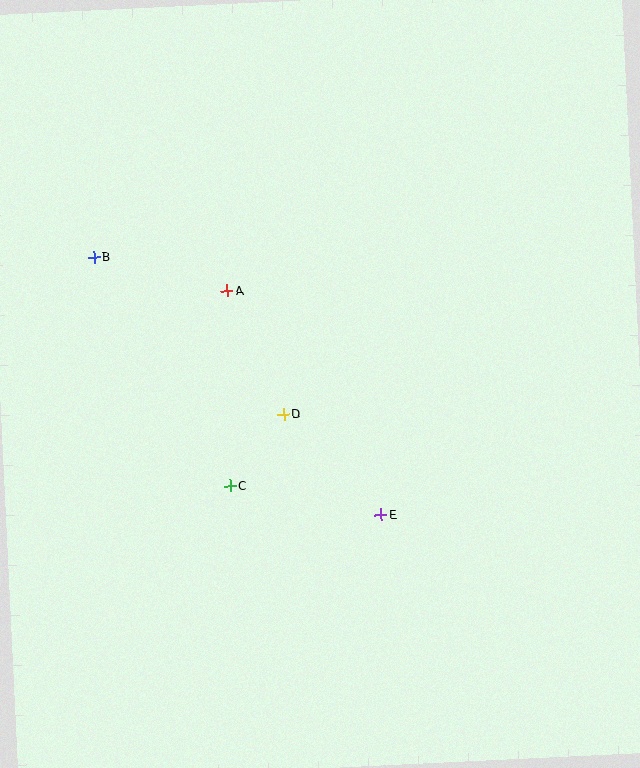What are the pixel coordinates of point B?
Point B is at (94, 257).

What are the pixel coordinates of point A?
Point A is at (227, 291).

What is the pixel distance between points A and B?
The distance between A and B is 138 pixels.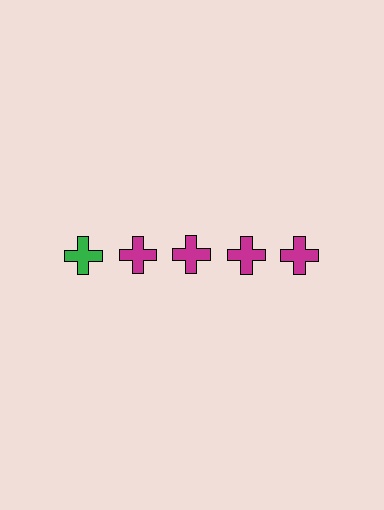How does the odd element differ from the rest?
It has a different color: green instead of magenta.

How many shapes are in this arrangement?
There are 5 shapes arranged in a grid pattern.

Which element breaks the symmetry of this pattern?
The green cross in the top row, leftmost column breaks the symmetry. All other shapes are magenta crosses.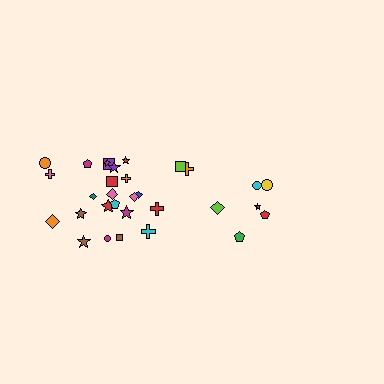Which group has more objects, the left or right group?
The left group.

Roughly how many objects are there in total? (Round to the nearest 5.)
Roughly 30 objects in total.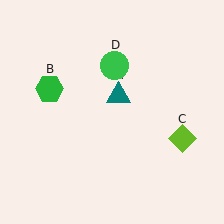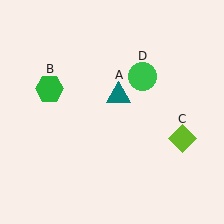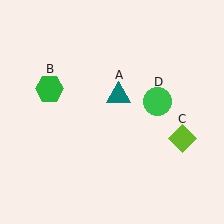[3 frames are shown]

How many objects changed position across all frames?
1 object changed position: green circle (object D).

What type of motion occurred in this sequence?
The green circle (object D) rotated clockwise around the center of the scene.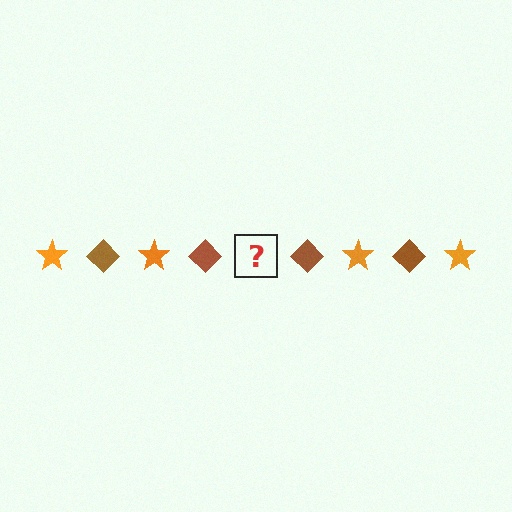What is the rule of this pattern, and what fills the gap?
The rule is that the pattern alternates between orange star and brown diamond. The gap should be filled with an orange star.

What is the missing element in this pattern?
The missing element is an orange star.